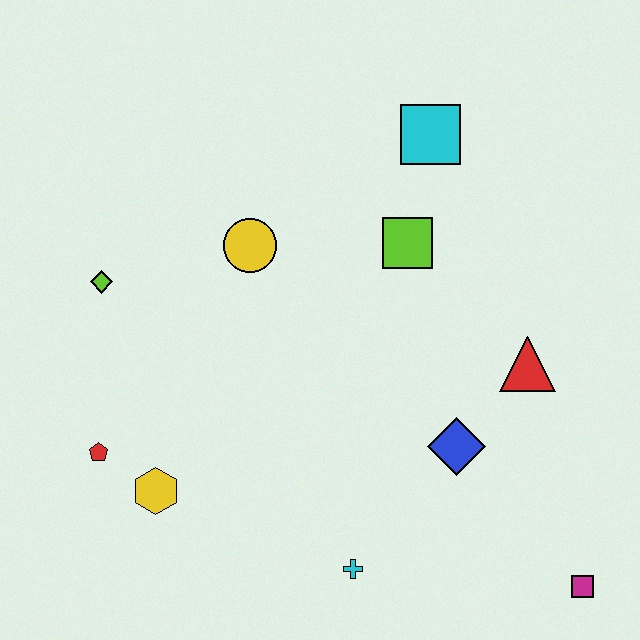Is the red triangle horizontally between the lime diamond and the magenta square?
Yes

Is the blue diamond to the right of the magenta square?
No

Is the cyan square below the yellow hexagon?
No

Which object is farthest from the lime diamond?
The magenta square is farthest from the lime diamond.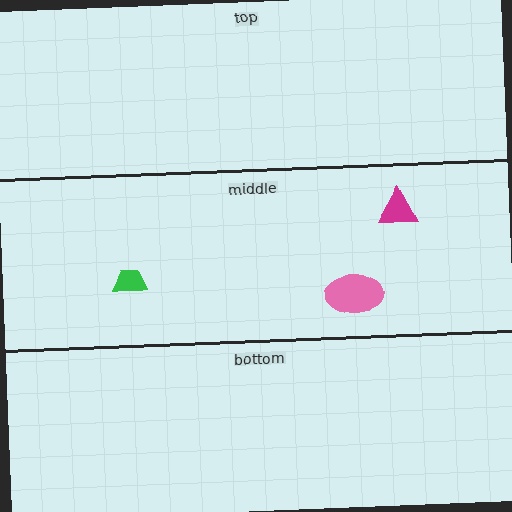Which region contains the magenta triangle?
The middle region.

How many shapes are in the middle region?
3.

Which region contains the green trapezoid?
The middle region.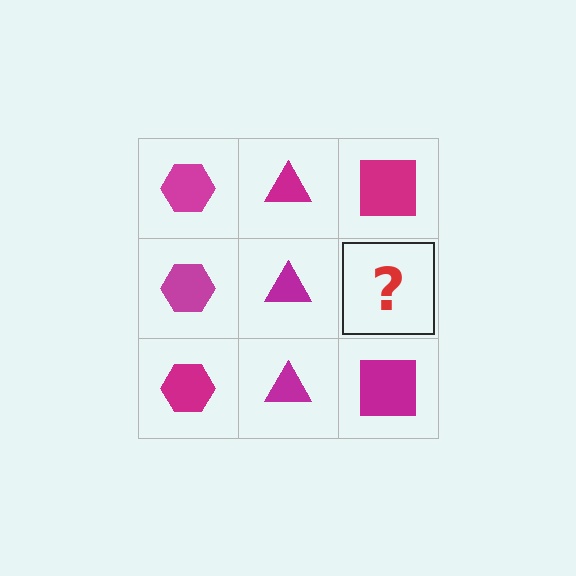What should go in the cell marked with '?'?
The missing cell should contain a magenta square.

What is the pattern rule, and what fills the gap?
The rule is that each column has a consistent shape. The gap should be filled with a magenta square.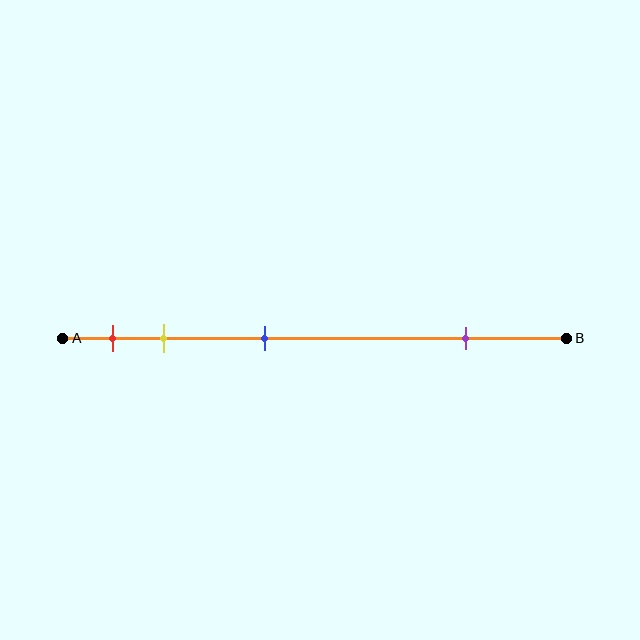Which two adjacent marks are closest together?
The red and yellow marks are the closest adjacent pair.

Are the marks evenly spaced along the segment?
No, the marks are not evenly spaced.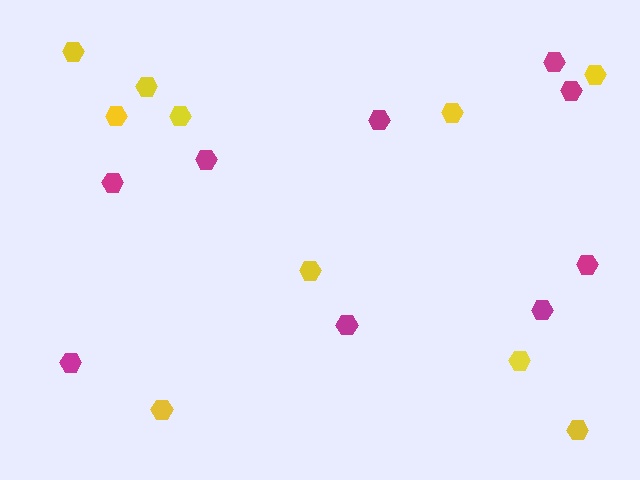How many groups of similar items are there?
There are 2 groups: one group of magenta hexagons (9) and one group of yellow hexagons (10).